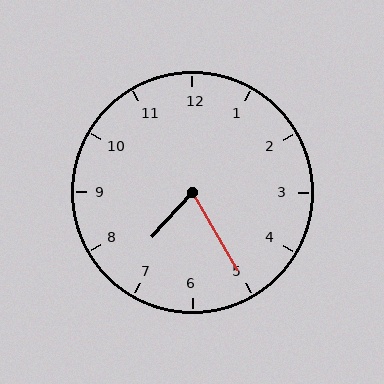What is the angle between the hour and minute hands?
Approximately 72 degrees.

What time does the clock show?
7:25.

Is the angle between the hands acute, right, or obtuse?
It is acute.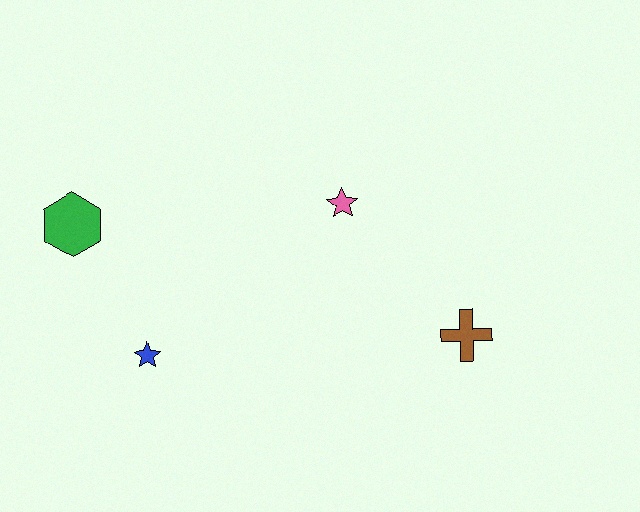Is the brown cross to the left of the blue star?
No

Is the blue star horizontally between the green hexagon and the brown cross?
Yes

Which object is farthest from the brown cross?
The green hexagon is farthest from the brown cross.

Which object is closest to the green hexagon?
The blue star is closest to the green hexagon.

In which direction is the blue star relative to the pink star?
The blue star is to the left of the pink star.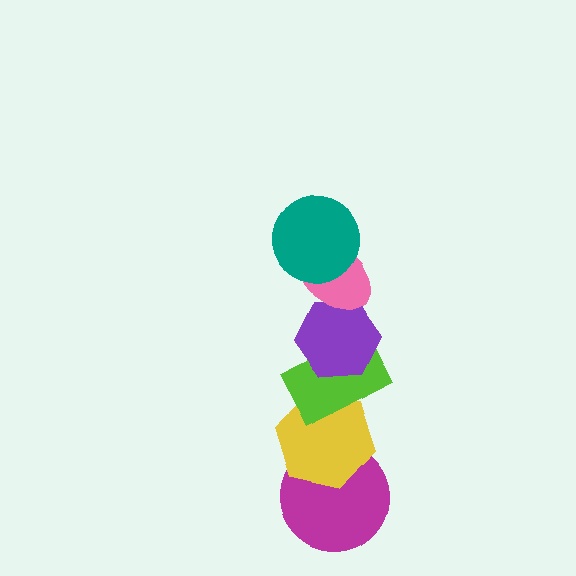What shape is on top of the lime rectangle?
The purple hexagon is on top of the lime rectangle.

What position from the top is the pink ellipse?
The pink ellipse is 2nd from the top.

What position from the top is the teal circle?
The teal circle is 1st from the top.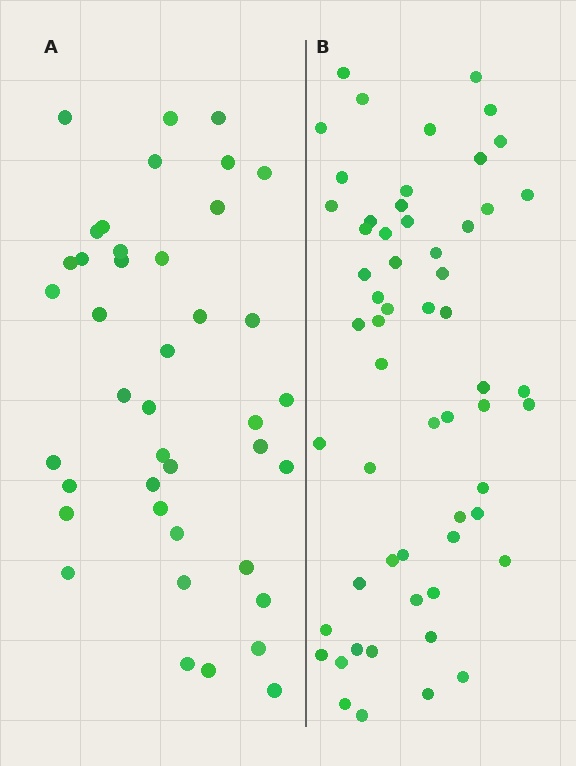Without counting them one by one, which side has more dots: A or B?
Region B (the right region) has more dots.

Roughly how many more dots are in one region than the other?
Region B has approximately 15 more dots than region A.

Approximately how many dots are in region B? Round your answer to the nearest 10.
About 60 dots. (The exact count is 58, which rounds to 60.)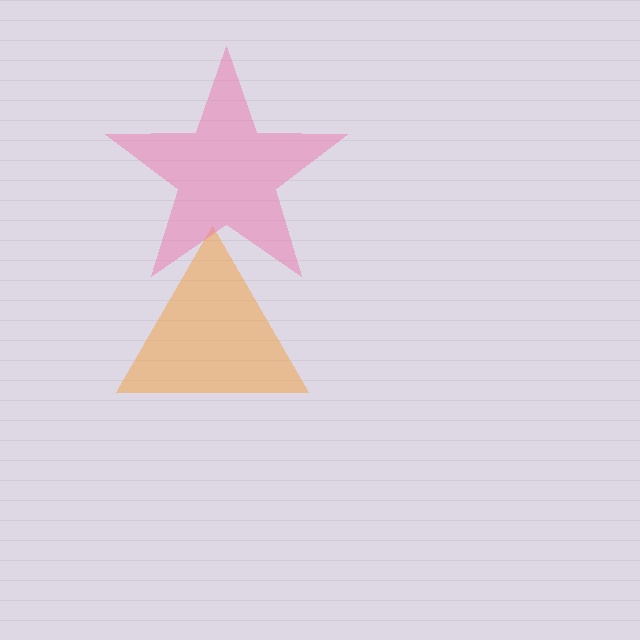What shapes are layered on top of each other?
The layered shapes are: an orange triangle, a pink star.